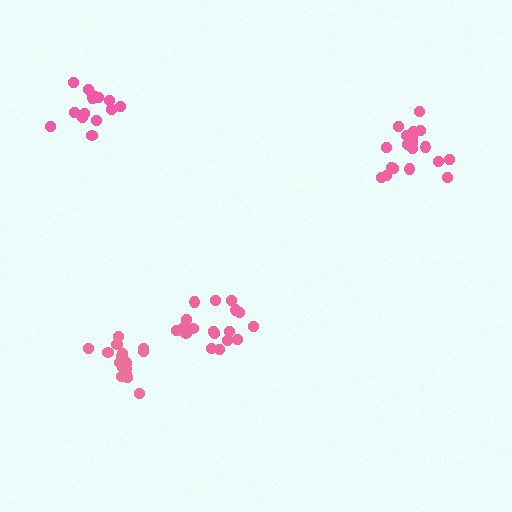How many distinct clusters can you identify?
There are 4 distinct clusters.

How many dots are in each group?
Group 1: 18 dots, Group 2: 17 dots, Group 3: 19 dots, Group 4: 14 dots (68 total).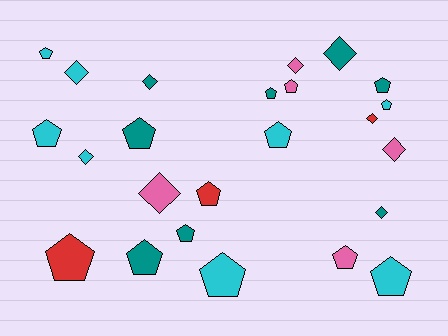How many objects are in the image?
There are 24 objects.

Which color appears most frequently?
Teal, with 8 objects.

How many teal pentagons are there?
There are 5 teal pentagons.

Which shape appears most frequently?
Pentagon, with 15 objects.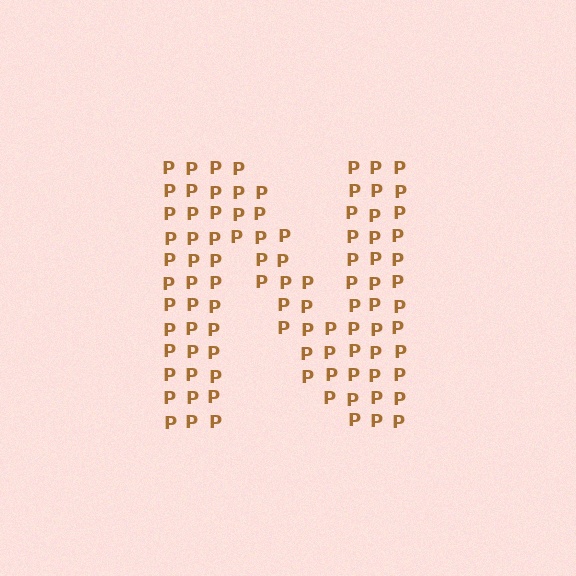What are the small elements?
The small elements are letter P's.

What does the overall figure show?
The overall figure shows the letter N.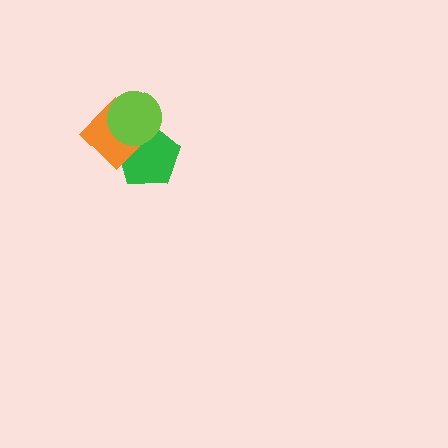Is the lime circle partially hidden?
No, no other shape covers it.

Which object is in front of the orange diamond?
The lime circle is in front of the orange diamond.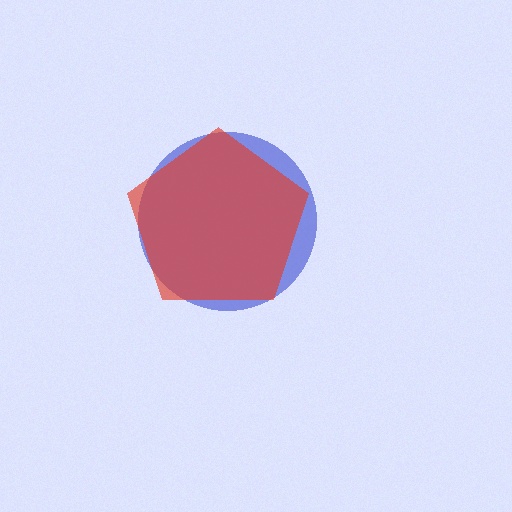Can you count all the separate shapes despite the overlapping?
Yes, there are 2 separate shapes.